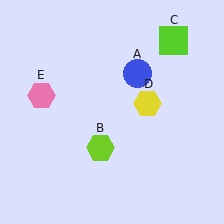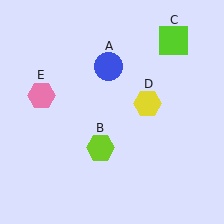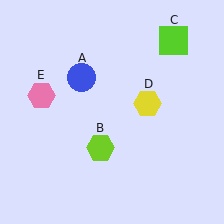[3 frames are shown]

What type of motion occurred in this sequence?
The blue circle (object A) rotated counterclockwise around the center of the scene.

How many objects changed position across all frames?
1 object changed position: blue circle (object A).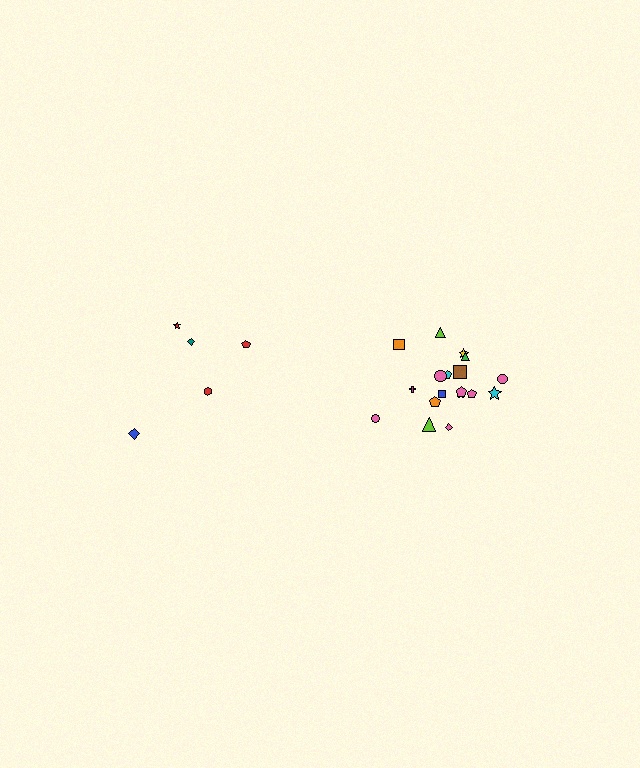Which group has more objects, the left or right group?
The right group.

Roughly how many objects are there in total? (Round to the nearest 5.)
Roughly 25 objects in total.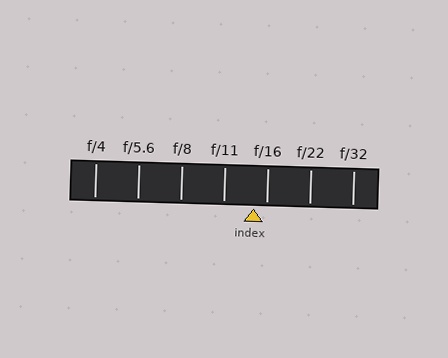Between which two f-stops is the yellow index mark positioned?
The index mark is between f/11 and f/16.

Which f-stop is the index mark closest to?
The index mark is closest to f/16.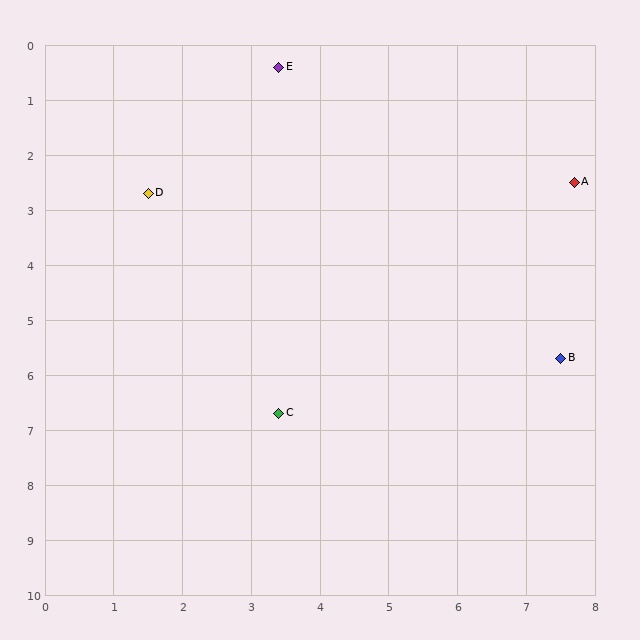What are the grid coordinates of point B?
Point B is at approximately (7.5, 5.7).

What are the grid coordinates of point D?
Point D is at approximately (1.5, 2.7).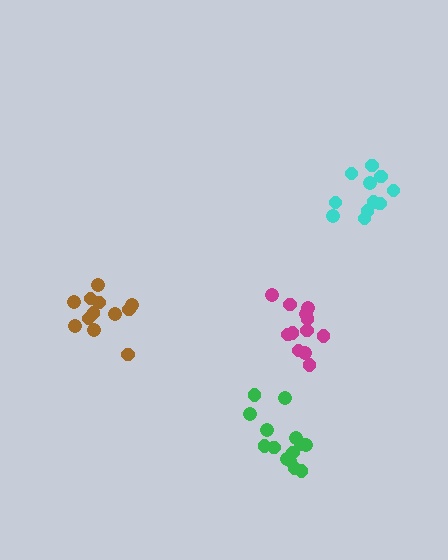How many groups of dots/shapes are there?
There are 4 groups.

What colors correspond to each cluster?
The clusters are colored: green, brown, cyan, magenta.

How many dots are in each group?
Group 1: 14 dots, Group 2: 12 dots, Group 3: 11 dots, Group 4: 12 dots (49 total).